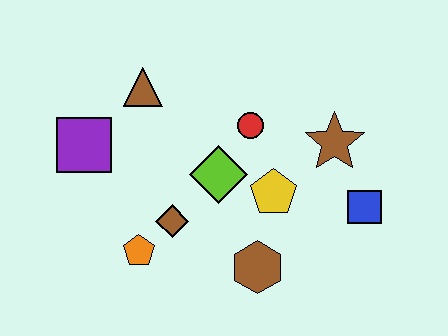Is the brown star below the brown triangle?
Yes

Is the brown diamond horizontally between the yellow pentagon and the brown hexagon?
No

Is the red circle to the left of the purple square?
No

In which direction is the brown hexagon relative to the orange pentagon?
The brown hexagon is to the right of the orange pentagon.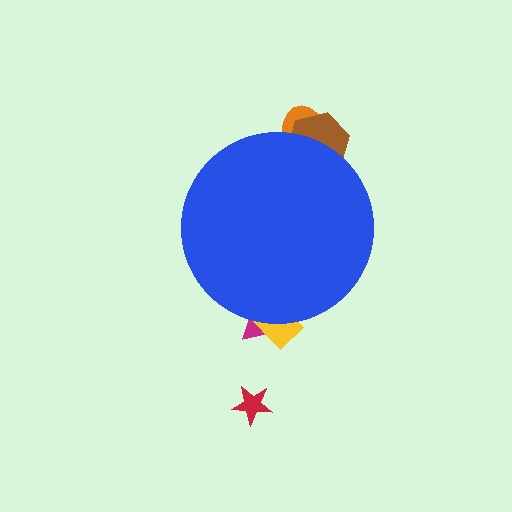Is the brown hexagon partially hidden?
Yes, the brown hexagon is partially hidden behind the blue circle.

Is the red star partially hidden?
No, the red star is fully visible.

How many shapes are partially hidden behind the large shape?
4 shapes are partially hidden.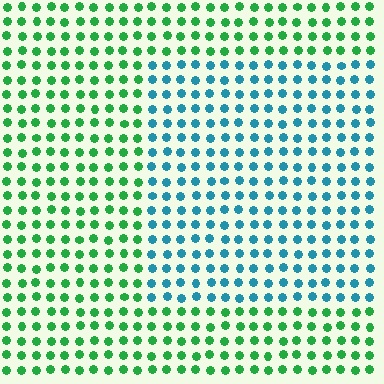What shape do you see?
I see a rectangle.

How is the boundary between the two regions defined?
The boundary is defined purely by a slight shift in hue (about 57 degrees). Spacing, size, and orientation are identical on both sides.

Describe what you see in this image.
The image is filled with small green elements in a uniform arrangement. A rectangle-shaped region is visible where the elements are tinted to a slightly different hue, forming a subtle color boundary.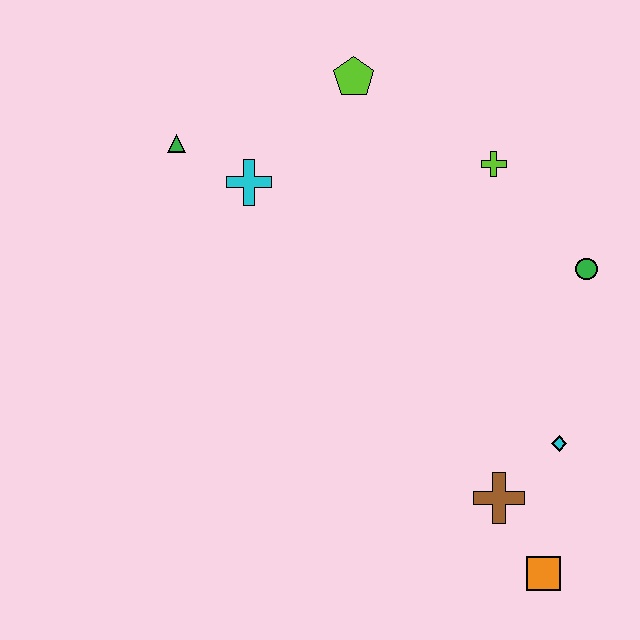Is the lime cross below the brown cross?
No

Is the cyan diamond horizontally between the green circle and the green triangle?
Yes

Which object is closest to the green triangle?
The cyan cross is closest to the green triangle.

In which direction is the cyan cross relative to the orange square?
The cyan cross is above the orange square.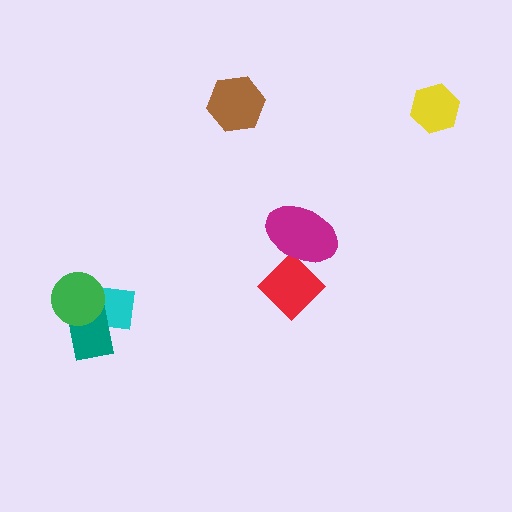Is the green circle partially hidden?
No, no other shape covers it.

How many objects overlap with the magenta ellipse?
1 object overlaps with the magenta ellipse.